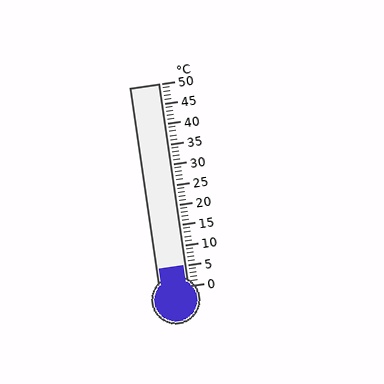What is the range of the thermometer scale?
The thermometer scale ranges from 0°C to 50°C.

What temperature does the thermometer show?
The thermometer shows approximately 5°C.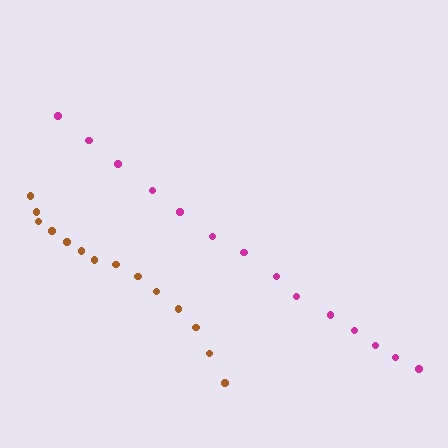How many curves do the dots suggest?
There are 2 distinct paths.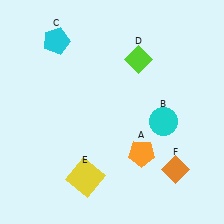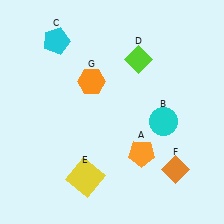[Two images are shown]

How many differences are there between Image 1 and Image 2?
There is 1 difference between the two images.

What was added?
An orange hexagon (G) was added in Image 2.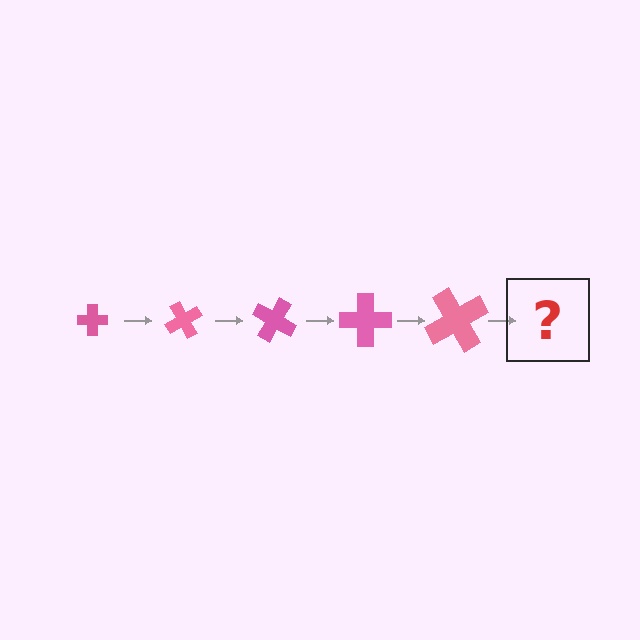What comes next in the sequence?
The next element should be a cross, larger than the previous one and rotated 300 degrees from the start.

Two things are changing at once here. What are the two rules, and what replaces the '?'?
The two rules are that the cross grows larger each step and it rotates 60 degrees each step. The '?' should be a cross, larger than the previous one and rotated 300 degrees from the start.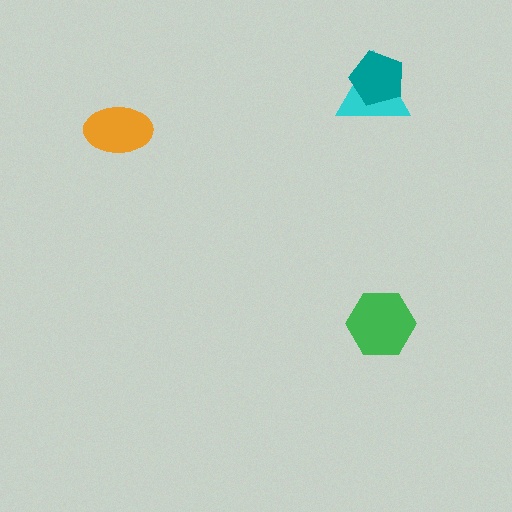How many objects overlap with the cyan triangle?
1 object overlaps with the cyan triangle.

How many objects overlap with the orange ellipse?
0 objects overlap with the orange ellipse.